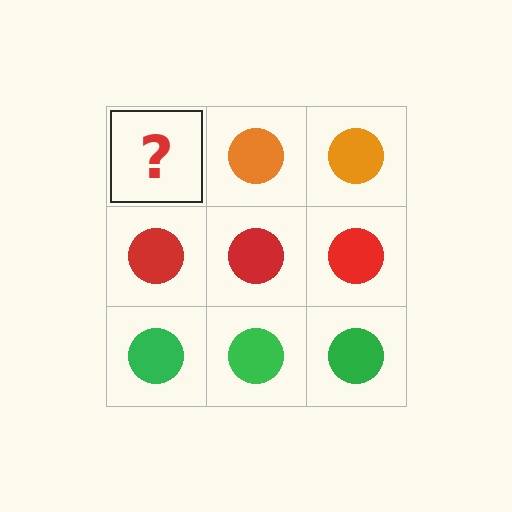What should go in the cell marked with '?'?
The missing cell should contain an orange circle.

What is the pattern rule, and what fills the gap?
The rule is that each row has a consistent color. The gap should be filled with an orange circle.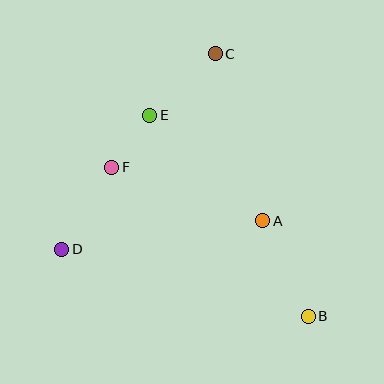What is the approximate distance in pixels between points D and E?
The distance between D and E is approximately 161 pixels.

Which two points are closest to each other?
Points E and F are closest to each other.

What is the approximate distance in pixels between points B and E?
The distance between B and E is approximately 256 pixels.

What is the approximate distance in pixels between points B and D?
The distance between B and D is approximately 256 pixels.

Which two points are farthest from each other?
Points B and C are farthest from each other.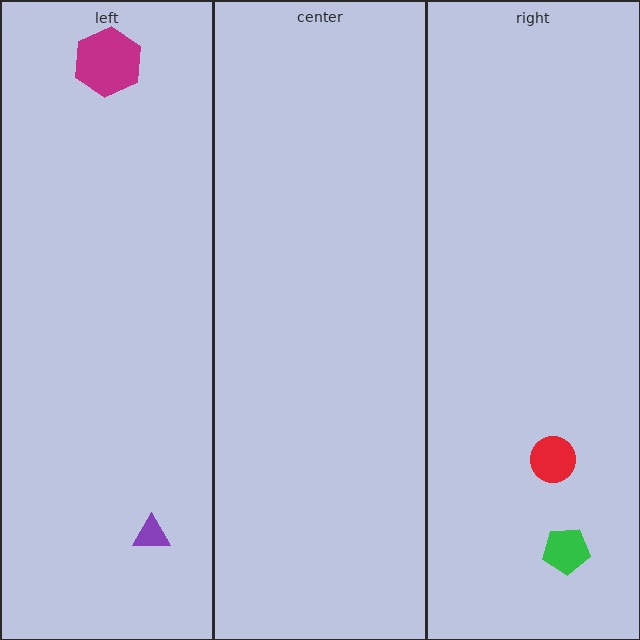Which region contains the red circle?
The right region.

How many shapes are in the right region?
2.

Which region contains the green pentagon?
The right region.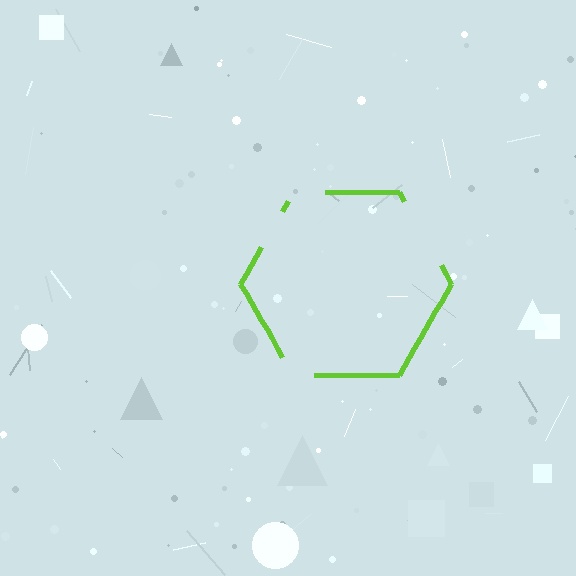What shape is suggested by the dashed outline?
The dashed outline suggests a hexagon.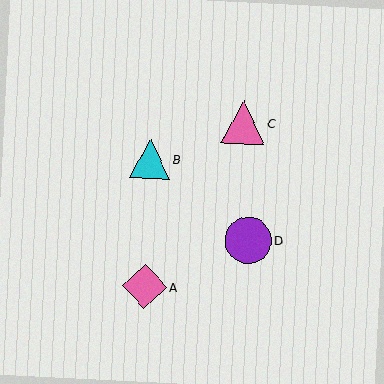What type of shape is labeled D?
Shape D is a purple circle.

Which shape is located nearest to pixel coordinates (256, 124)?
The pink triangle (labeled C) at (243, 122) is nearest to that location.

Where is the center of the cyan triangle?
The center of the cyan triangle is at (150, 159).